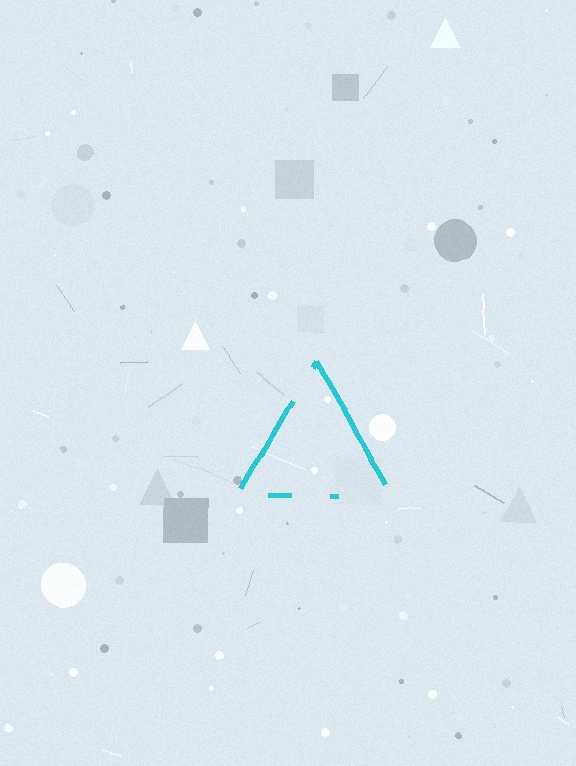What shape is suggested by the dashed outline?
The dashed outline suggests a triangle.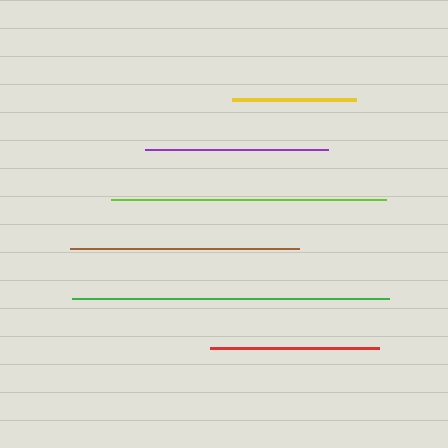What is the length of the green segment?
The green segment is approximately 317 pixels long.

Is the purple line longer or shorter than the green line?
The green line is longer than the purple line.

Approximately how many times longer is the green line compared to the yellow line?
The green line is approximately 2.6 times the length of the yellow line.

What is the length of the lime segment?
The lime segment is approximately 275 pixels long.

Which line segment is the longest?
The green line is the longest at approximately 317 pixels.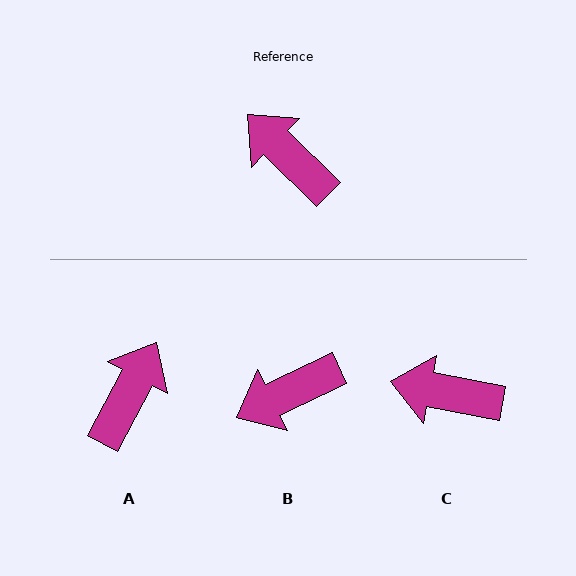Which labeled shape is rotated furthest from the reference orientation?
A, about 73 degrees away.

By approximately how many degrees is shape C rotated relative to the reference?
Approximately 34 degrees counter-clockwise.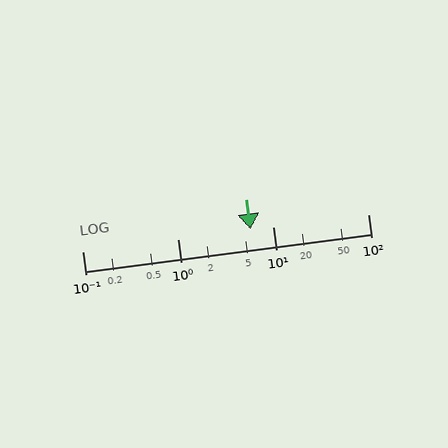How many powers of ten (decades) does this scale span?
The scale spans 3 decades, from 0.1 to 100.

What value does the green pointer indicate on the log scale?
The pointer indicates approximately 5.8.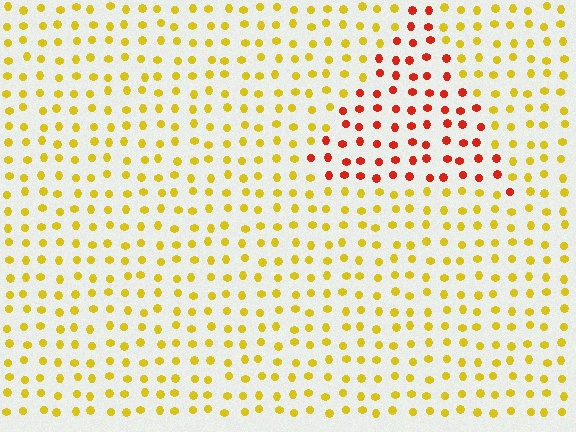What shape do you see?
I see a triangle.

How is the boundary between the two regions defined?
The boundary is defined purely by a slight shift in hue (about 50 degrees). Spacing, size, and orientation are identical on both sides.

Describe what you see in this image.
The image is filled with small yellow elements in a uniform arrangement. A triangle-shaped region is visible where the elements are tinted to a slightly different hue, forming a subtle color boundary.